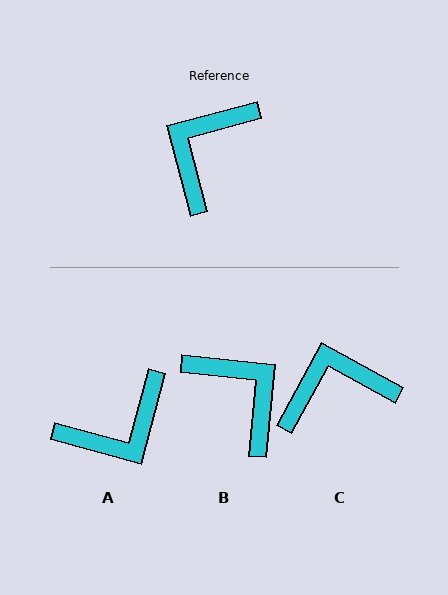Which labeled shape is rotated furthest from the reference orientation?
A, about 150 degrees away.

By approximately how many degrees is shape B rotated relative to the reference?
Approximately 111 degrees clockwise.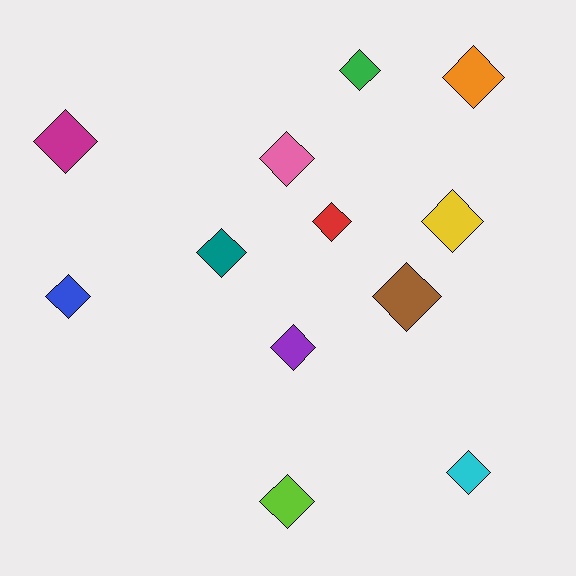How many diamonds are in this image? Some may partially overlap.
There are 12 diamonds.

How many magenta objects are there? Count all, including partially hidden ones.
There is 1 magenta object.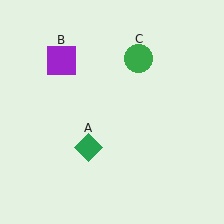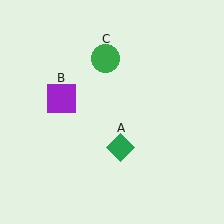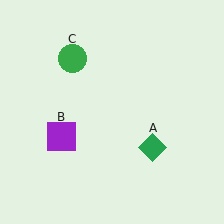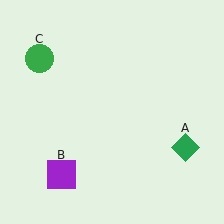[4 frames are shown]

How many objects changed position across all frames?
3 objects changed position: green diamond (object A), purple square (object B), green circle (object C).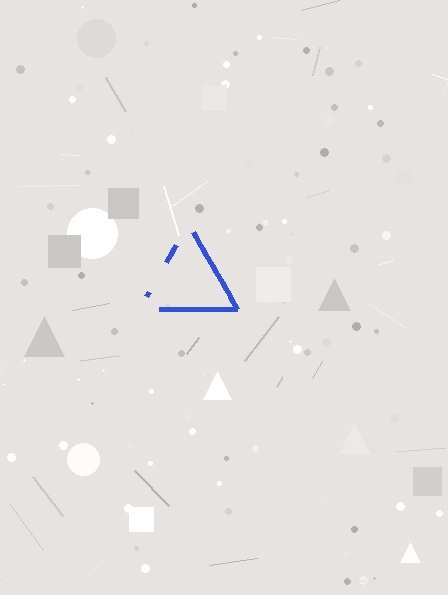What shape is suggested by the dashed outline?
The dashed outline suggests a triangle.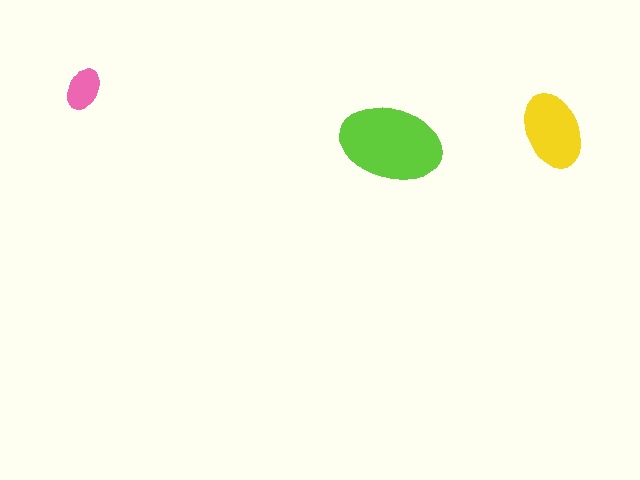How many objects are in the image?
There are 3 objects in the image.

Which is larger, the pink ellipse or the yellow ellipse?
The yellow one.